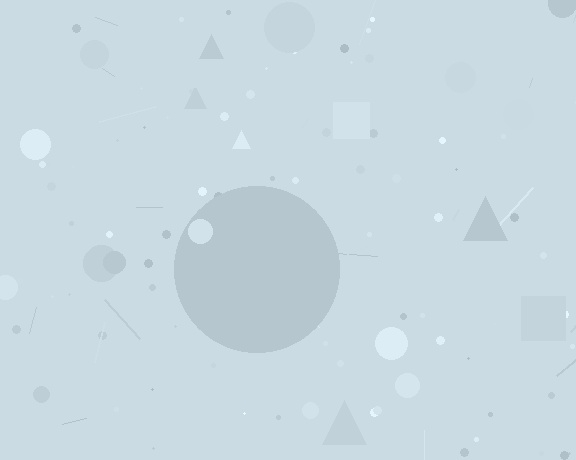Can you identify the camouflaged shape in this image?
The camouflaged shape is a circle.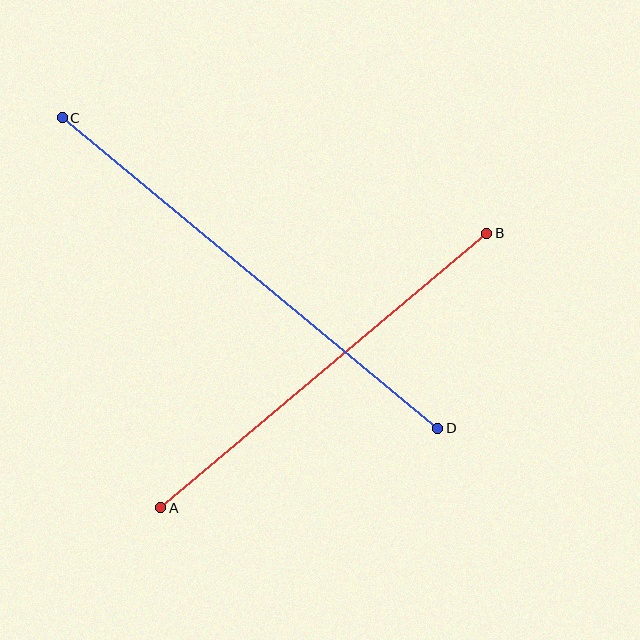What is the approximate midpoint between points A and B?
The midpoint is at approximately (324, 370) pixels.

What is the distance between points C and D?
The distance is approximately 487 pixels.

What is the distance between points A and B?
The distance is approximately 426 pixels.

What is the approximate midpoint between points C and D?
The midpoint is at approximately (250, 273) pixels.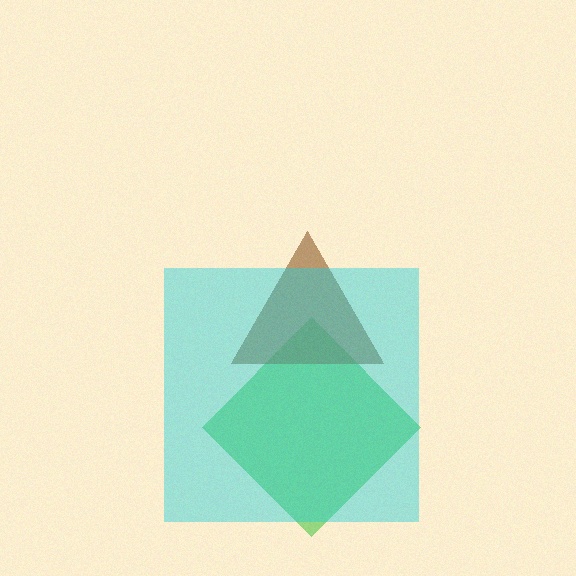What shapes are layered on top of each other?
The layered shapes are: a green diamond, a brown triangle, a cyan square.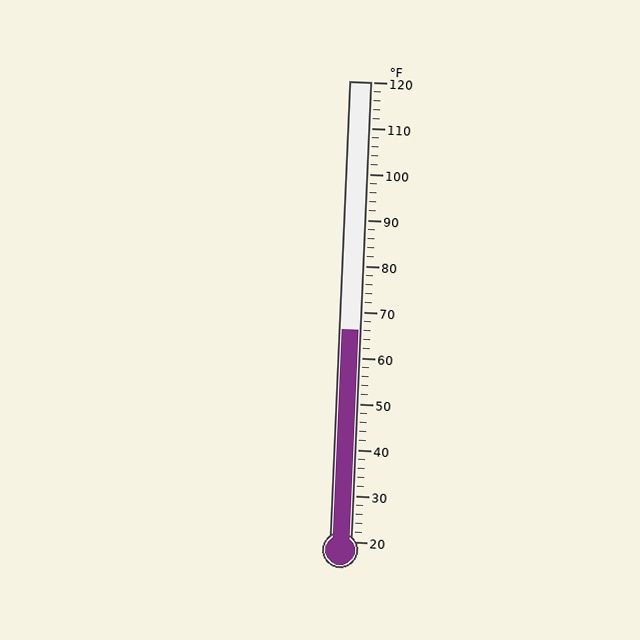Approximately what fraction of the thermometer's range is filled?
The thermometer is filled to approximately 45% of its range.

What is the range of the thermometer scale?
The thermometer scale ranges from 20°F to 120°F.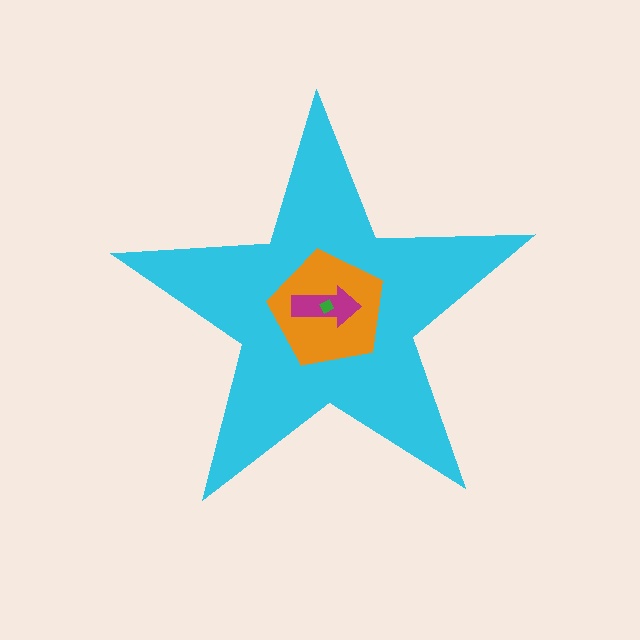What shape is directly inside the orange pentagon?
The magenta arrow.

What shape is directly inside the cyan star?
The orange pentagon.